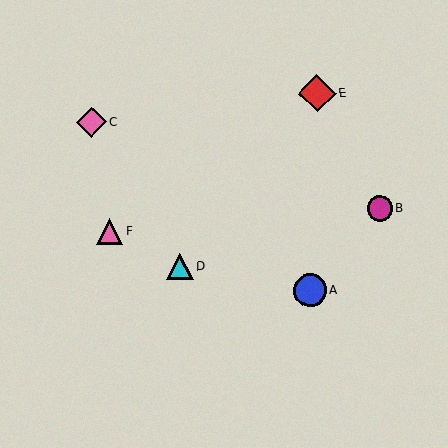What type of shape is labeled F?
Shape F is a pink triangle.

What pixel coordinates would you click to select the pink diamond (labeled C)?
Click at (92, 122) to select the pink diamond C.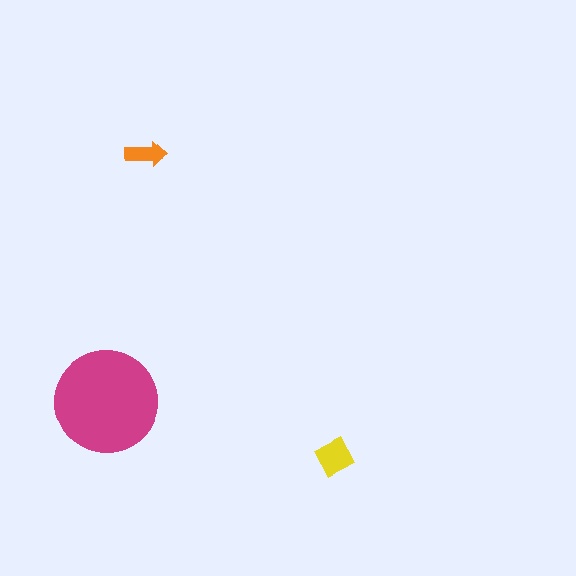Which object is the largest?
The magenta circle.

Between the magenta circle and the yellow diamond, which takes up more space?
The magenta circle.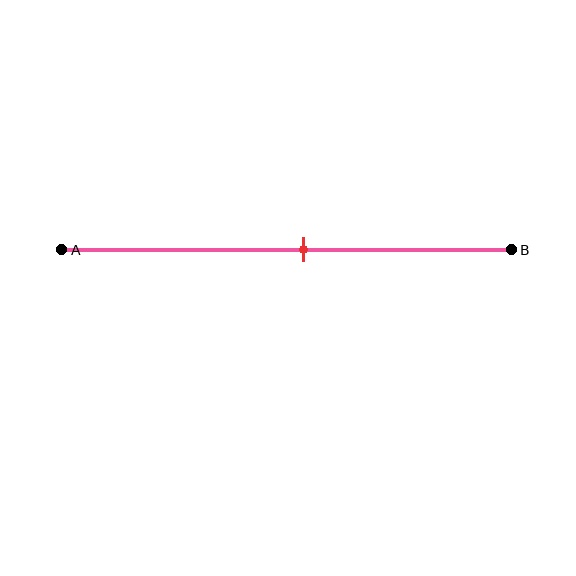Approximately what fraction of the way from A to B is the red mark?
The red mark is approximately 55% of the way from A to B.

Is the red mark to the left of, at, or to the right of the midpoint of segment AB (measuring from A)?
The red mark is to the right of the midpoint of segment AB.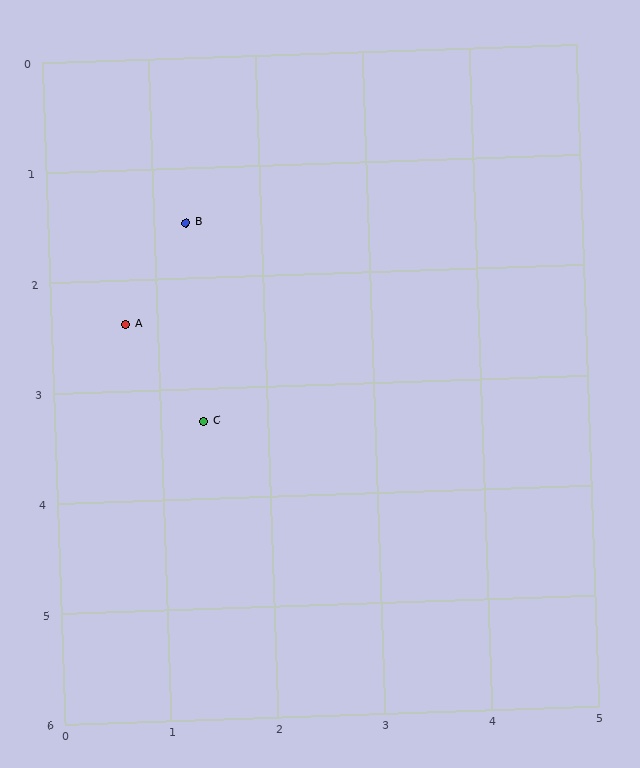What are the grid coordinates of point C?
Point C is at approximately (1.4, 3.3).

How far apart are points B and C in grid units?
Points B and C are about 1.8 grid units apart.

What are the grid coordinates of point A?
Point A is at approximately (0.7, 2.4).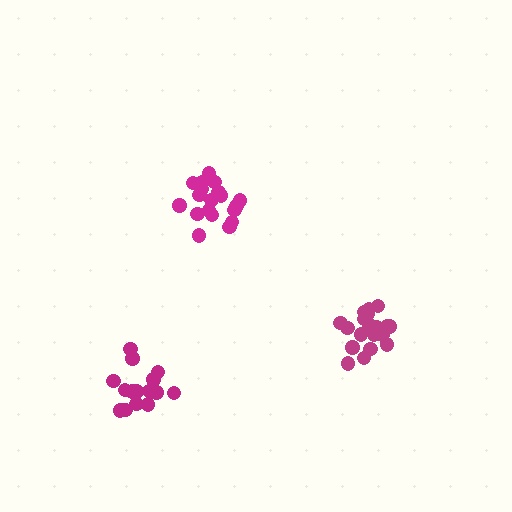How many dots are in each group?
Group 1: 21 dots, Group 2: 19 dots, Group 3: 16 dots (56 total).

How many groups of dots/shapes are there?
There are 3 groups.